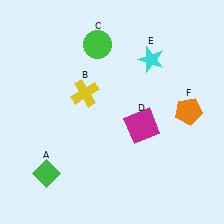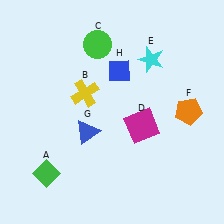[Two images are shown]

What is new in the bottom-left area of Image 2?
A blue triangle (G) was added in the bottom-left area of Image 2.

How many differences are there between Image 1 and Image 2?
There are 2 differences between the two images.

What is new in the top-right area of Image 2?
A blue diamond (H) was added in the top-right area of Image 2.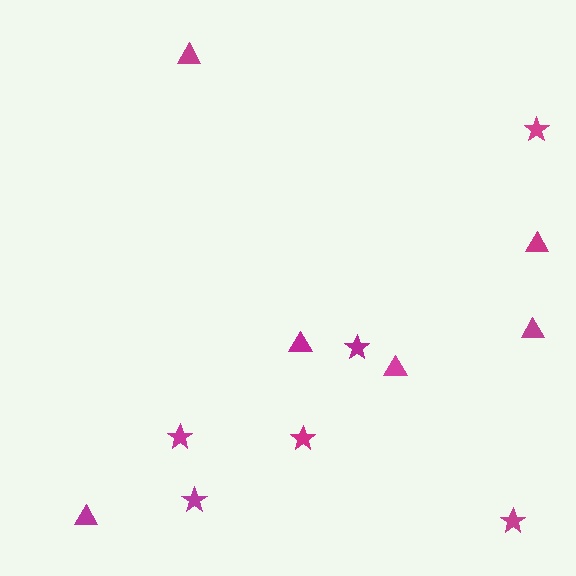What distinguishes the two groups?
There are 2 groups: one group of stars (6) and one group of triangles (6).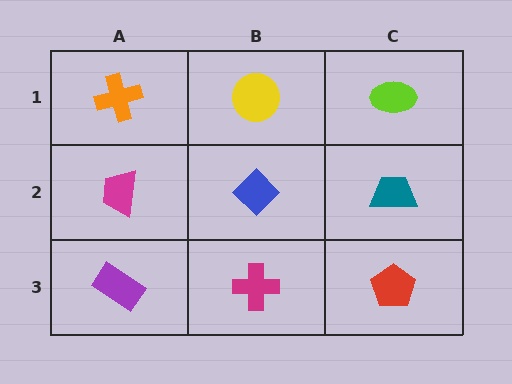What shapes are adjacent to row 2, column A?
An orange cross (row 1, column A), a purple rectangle (row 3, column A), a blue diamond (row 2, column B).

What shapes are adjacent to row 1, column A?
A magenta trapezoid (row 2, column A), a yellow circle (row 1, column B).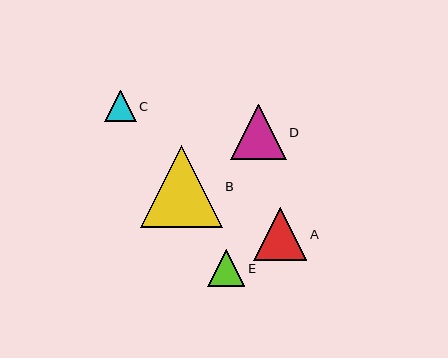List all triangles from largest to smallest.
From largest to smallest: B, D, A, E, C.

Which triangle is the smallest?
Triangle C is the smallest with a size of approximately 31 pixels.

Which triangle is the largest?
Triangle B is the largest with a size of approximately 82 pixels.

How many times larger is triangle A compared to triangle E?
Triangle A is approximately 1.4 times the size of triangle E.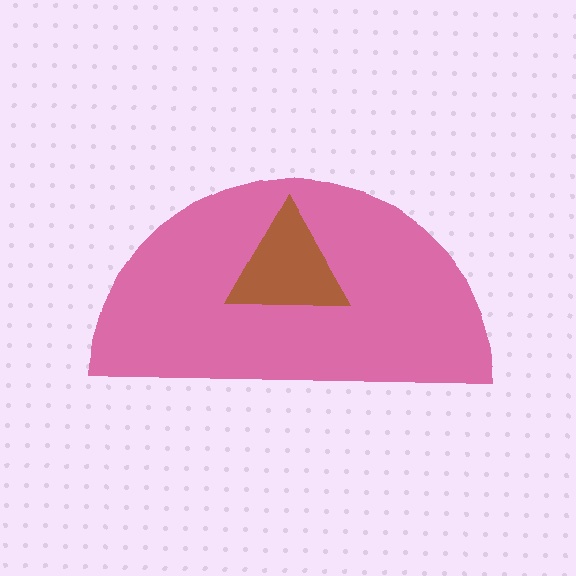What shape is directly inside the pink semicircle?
The brown triangle.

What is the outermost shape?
The pink semicircle.